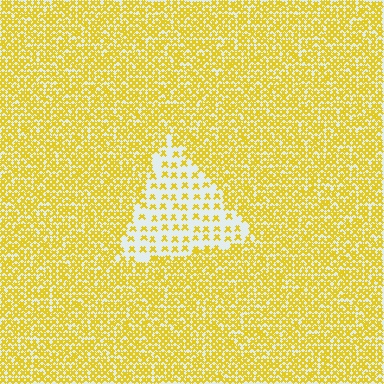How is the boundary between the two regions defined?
The boundary is defined by a change in element density (approximately 2.8x ratio). All elements are the same color, size, and shape.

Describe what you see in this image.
The image contains small yellow elements arranged at two different densities. A triangle-shaped region is visible where the elements are less densely packed than the surrounding area.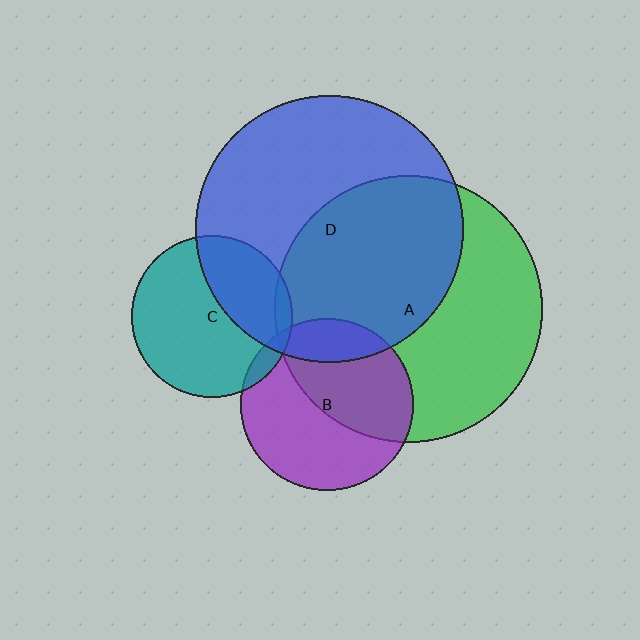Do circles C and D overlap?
Yes.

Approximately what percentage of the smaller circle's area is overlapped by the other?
Approximately 35%.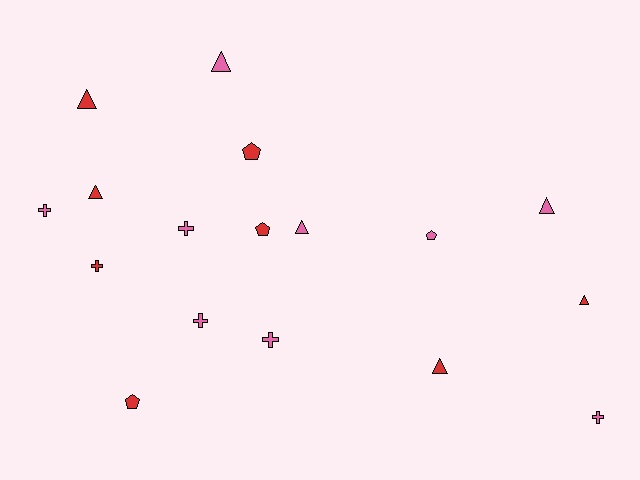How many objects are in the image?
There are 17 objects.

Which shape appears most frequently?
Triangle, with 7 objects.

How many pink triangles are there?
There are 3 pink triangles.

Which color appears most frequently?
Pink, with 9 objects.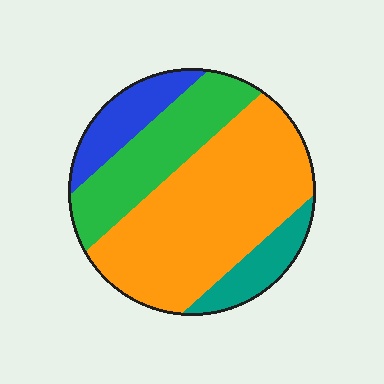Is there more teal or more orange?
Orange.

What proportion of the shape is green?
Green takes up between a sixth and a third of the shape.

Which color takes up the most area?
Orange, at roughly 55%.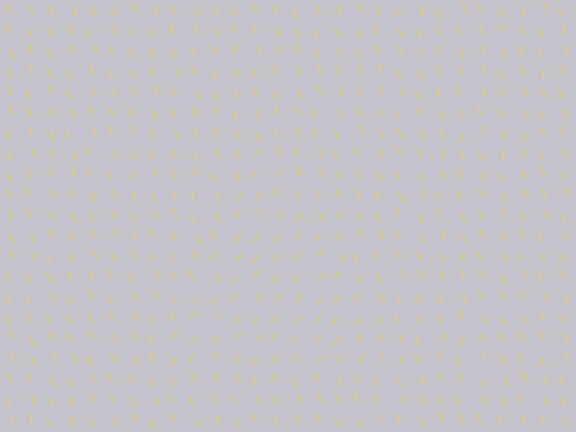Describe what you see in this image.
The image is filled with small yellow line segments. A triangle region in the image has lines oriented differently from the surrounding lines, creating a visible texture boundary.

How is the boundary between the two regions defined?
The boundary is defined purely by a change in line orientation (approximately 45 degrees difference). All lines are the same color and thickness.